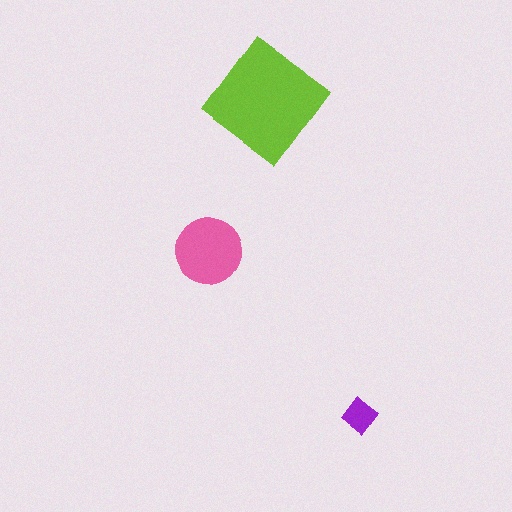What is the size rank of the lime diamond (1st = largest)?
1st.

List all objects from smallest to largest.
The purple diamond, the pink circle, the lime diamond.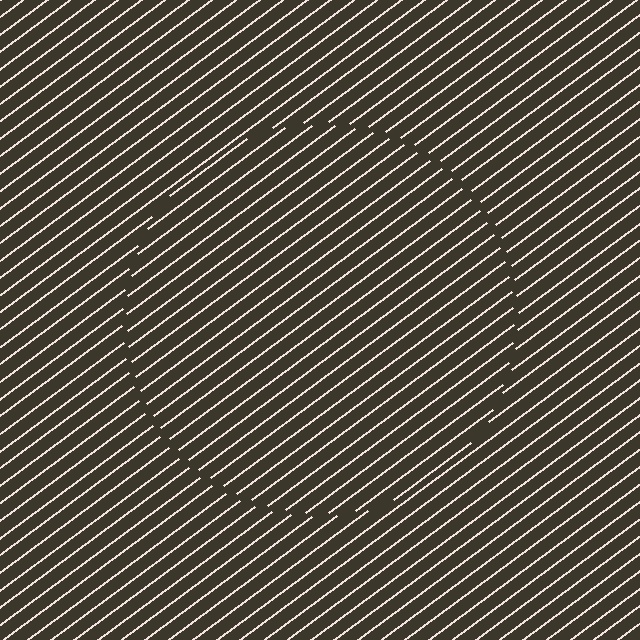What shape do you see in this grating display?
An illusory circle. The interior of the shape contains the same grating, shifted by half a period — the contour is defined by the phase discontinuity where line-ends from the inner and outer gratings abut.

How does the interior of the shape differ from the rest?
The interior of the shape contains the same grating, shifted by half a period — the contour is defined by the phase discontinuity where line-ends from the inner and outer gratings abut.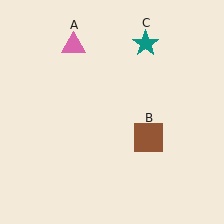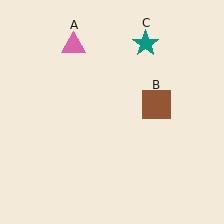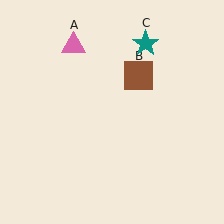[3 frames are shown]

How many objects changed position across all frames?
1 object changed position: brown square (object B).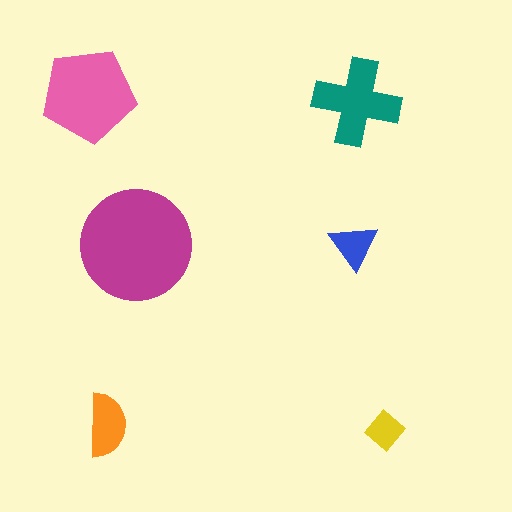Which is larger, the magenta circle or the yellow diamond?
The magenta circle.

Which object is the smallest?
The yellow diamond.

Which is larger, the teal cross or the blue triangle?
The teal cross.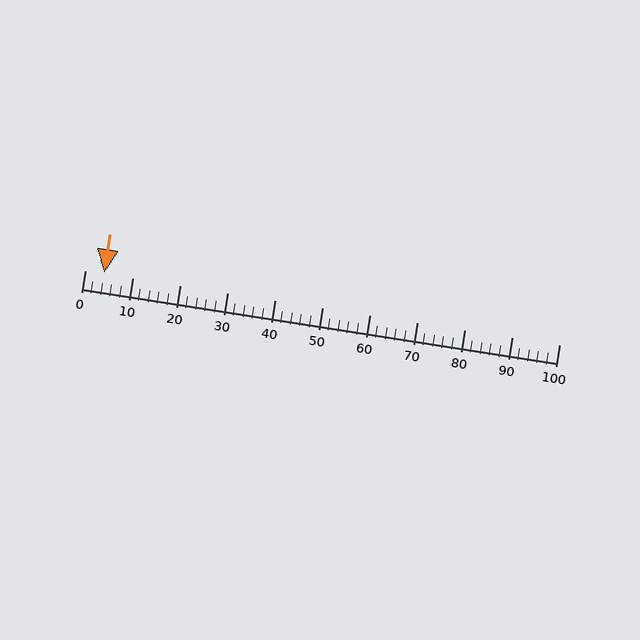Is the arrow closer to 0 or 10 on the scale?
The arrow is closer to 0.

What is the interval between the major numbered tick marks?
The major tick marks are spaced 10 units apart.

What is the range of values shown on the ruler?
The ruler shows values from 0 to 100.